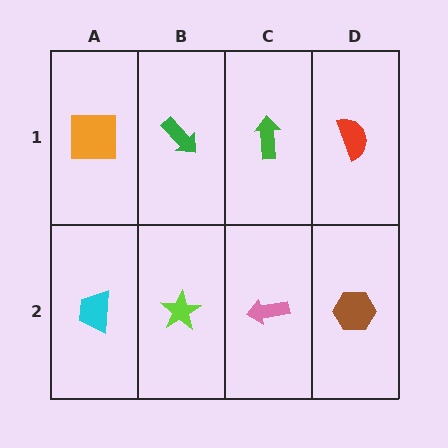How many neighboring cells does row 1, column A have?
2.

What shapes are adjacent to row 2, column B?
A green arrow (row 1, column B), a cyan trapezoid (row 2, column A), a pink arrow (row 2, column C).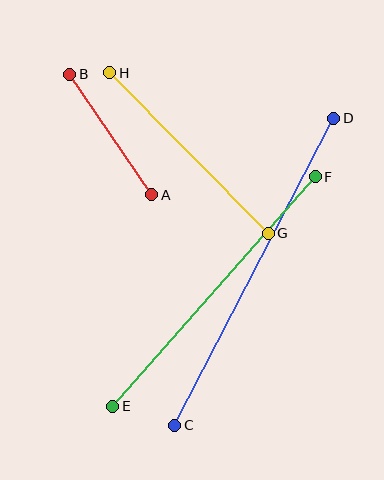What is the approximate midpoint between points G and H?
The midpoint is at approximately (189, 153) pixels.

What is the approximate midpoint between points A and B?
The midpoint is at approximately (111, 134) pixels.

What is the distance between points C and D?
The distance is approximately 346 pixels.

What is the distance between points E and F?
The distance is approximately 306 pixels.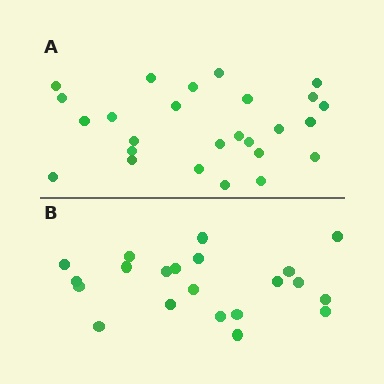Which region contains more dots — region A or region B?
Region A (the top region) has more dots.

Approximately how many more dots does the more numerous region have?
Region A has about 5 more dots than region B.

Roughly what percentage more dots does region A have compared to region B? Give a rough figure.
About 25% more.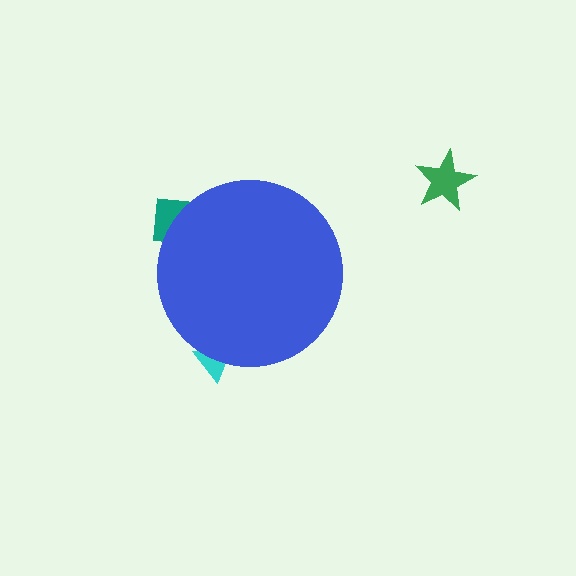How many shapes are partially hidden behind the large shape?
2 shapes are partially hidden.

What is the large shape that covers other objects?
A blue circle.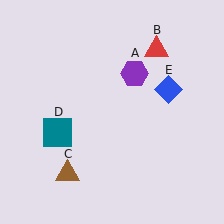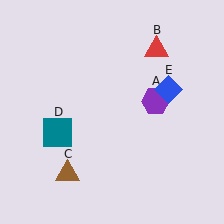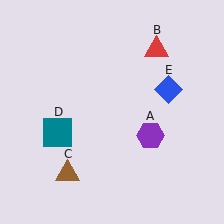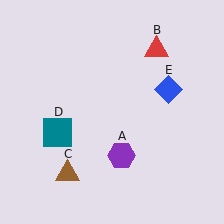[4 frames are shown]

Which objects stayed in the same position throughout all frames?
Red triangle (object B) and brown triangle (object C) and teal square (object D) and blue diamond (object E) remained stationary.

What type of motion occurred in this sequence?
The purple hexagon (object A) rotated clockwise around the center of the scene.